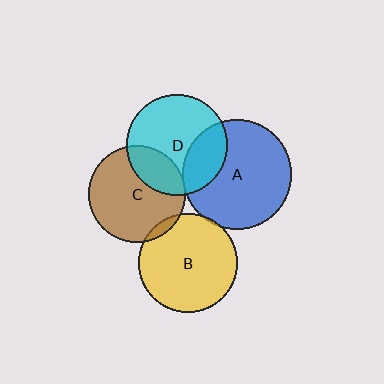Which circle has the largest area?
Circle A (blue).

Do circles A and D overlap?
Yes.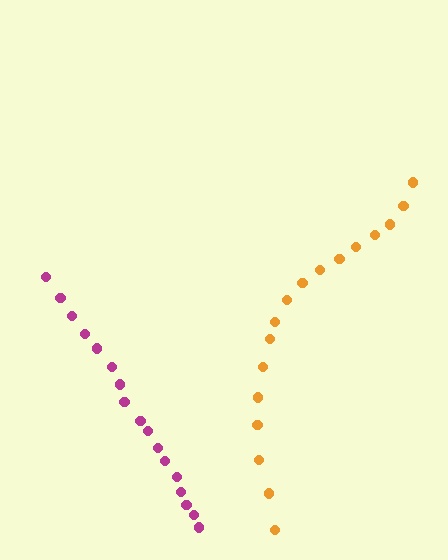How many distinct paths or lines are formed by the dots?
There are 2 distinct paths.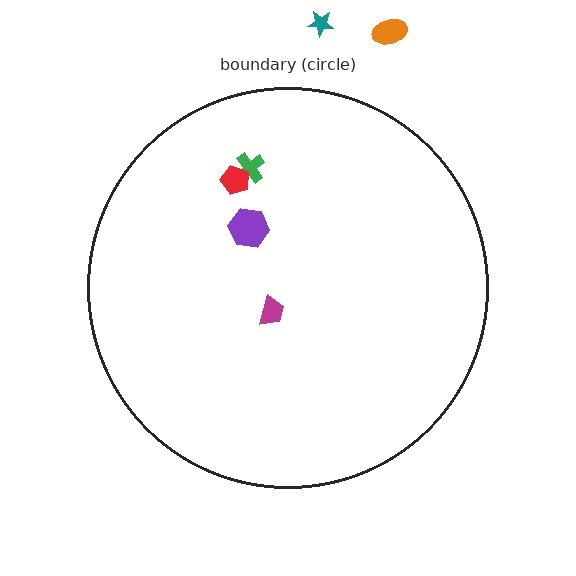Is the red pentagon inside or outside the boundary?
Inside.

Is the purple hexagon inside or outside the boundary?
Inside.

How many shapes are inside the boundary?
4 inside, 2 outside.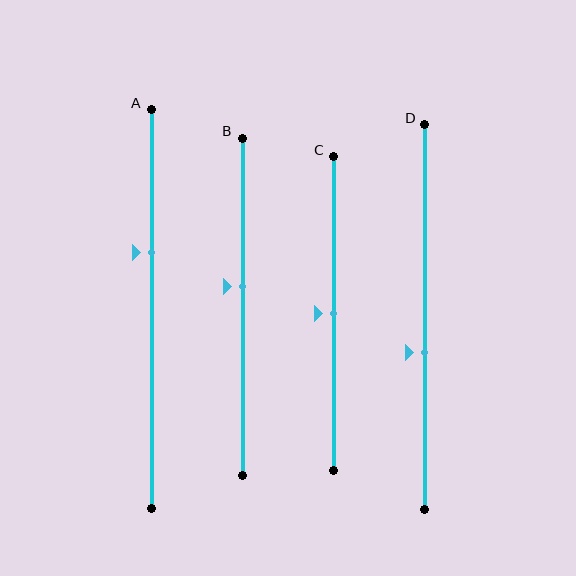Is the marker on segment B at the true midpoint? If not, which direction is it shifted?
No, the marker on segment B is shifted upward by about 6% of the segment length.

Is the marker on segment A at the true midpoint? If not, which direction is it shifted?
No, the marker on segment A is shifted upward by about 14% of the segment length.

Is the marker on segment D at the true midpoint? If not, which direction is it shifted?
No, the marker on segment D is shifted downward by about 9% of the segment length.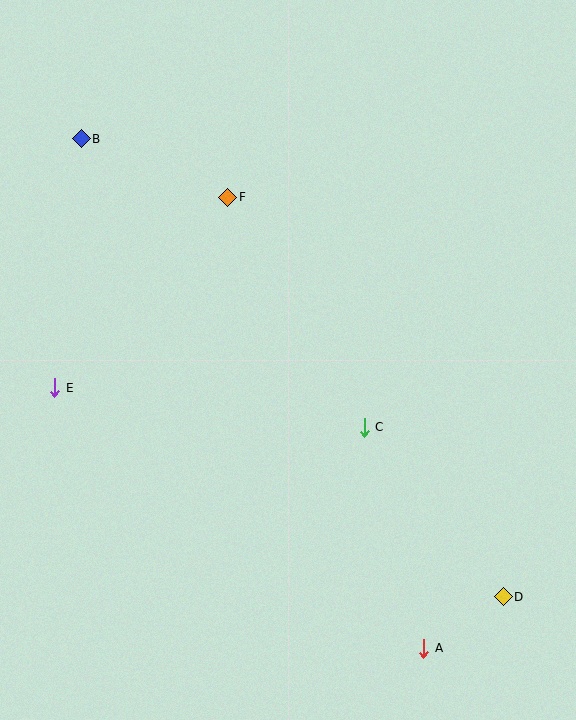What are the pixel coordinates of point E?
Point E is at (55, 388).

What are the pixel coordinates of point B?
Point B is at (81, 139).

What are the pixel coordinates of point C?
Point C is at (364, 427).